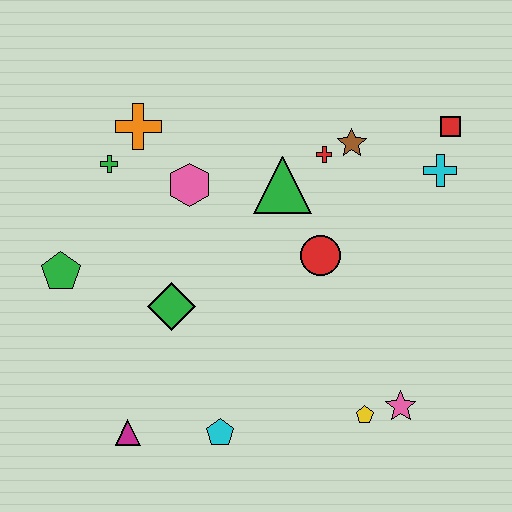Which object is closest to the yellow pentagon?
The pink star is closest to the yellow pentagon.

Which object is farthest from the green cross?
The pink star is farthest from the green cross.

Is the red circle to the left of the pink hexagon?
No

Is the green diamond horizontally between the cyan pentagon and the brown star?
No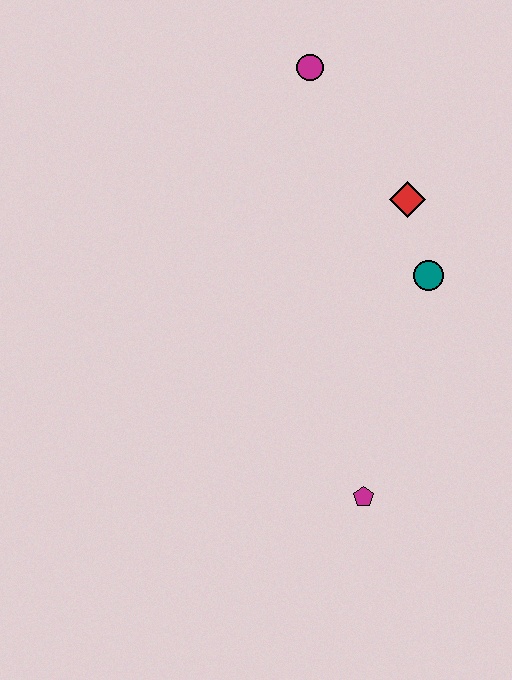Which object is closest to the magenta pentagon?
The teal circle is closest to the magenta pentagon.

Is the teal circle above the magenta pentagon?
Yes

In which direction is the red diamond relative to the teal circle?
The red diamond is above the teal circle.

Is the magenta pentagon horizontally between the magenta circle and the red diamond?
Yes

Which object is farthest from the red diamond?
The magenta pentagon is farthest from the red diamond.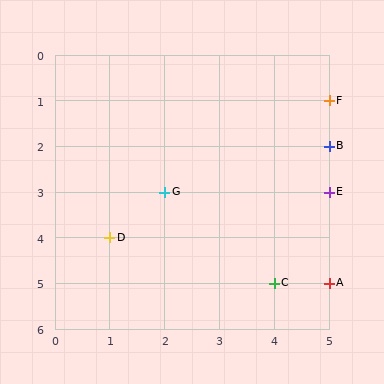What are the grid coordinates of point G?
Point G is at grid coordinates (2, 3).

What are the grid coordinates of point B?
Point B is at grid coordinates (5, 2).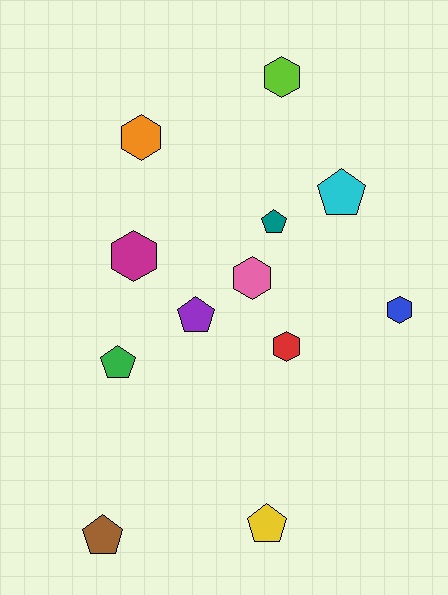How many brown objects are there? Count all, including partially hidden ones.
There is 1 brown object.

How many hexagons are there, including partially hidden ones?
There are 6 hexagons.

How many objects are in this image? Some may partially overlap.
There are 12 objects.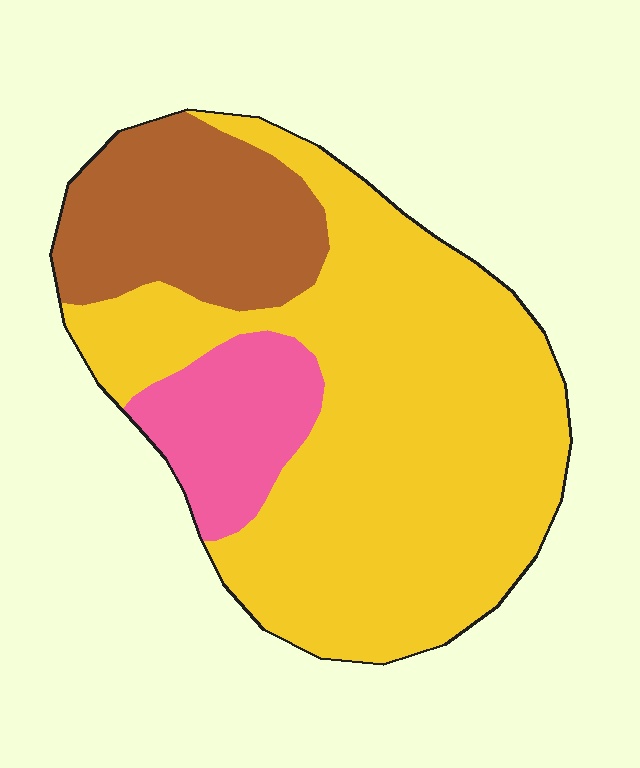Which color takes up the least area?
Pink, at roughly 15%.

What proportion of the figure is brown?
Brown takes up about one fifth (1/5) of the figure.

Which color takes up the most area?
Yellow, at roughly 65%.